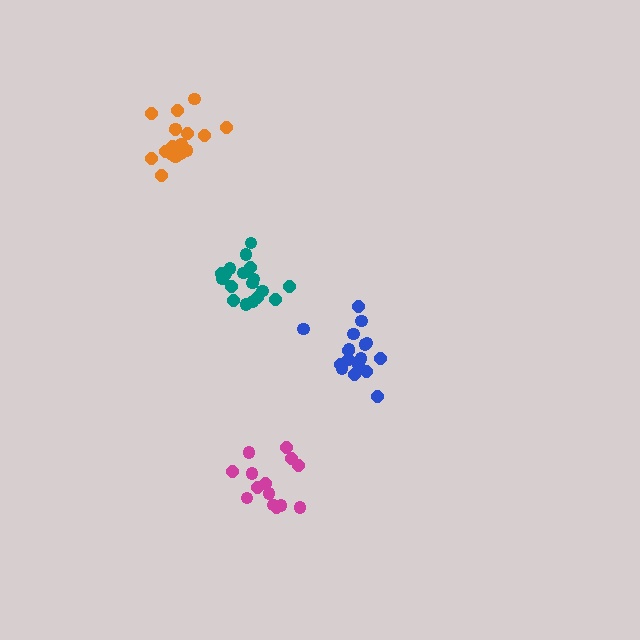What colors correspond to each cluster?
The clusters are colored: teal, blue, magenta, orange.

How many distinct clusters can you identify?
There are 4 distinct clusters.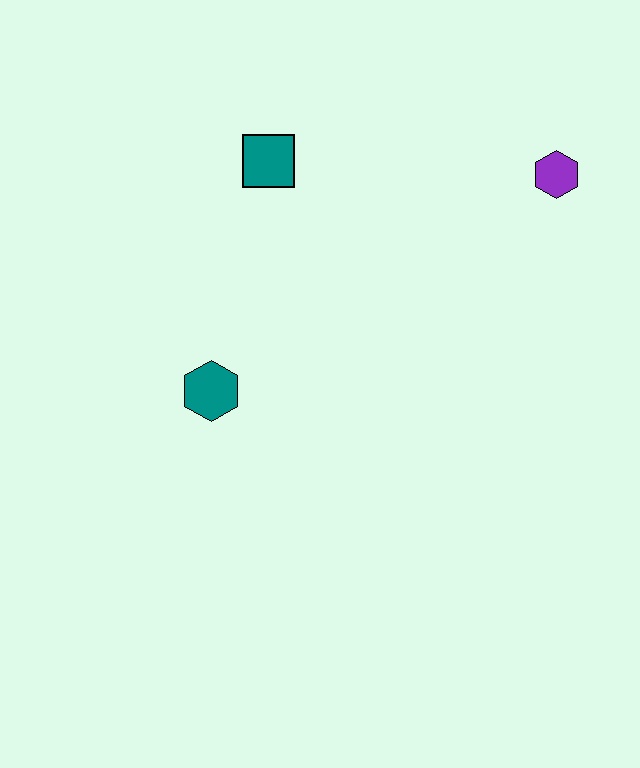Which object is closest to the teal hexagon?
The teal square is closest to the teal hexagon.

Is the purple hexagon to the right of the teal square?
Yes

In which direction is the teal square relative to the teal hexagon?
The teal square is above the teal hexagon.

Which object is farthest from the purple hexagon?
The teal hexagon is farthest from the purple hexagon.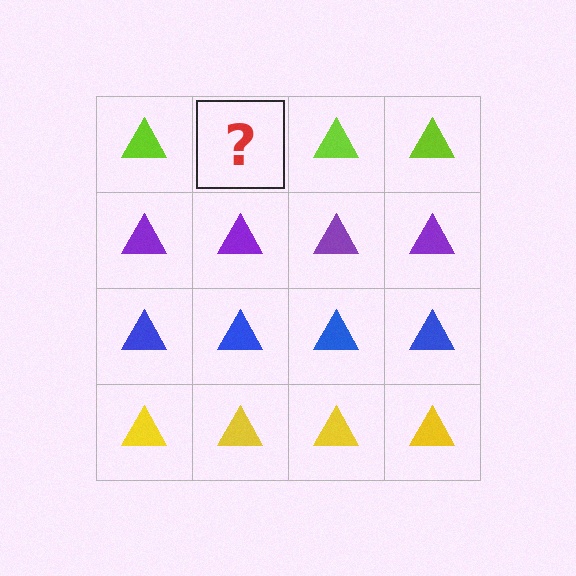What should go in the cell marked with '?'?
The missing cell should contain a lime triangle.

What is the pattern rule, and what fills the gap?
The rule is that each row has a consistent color. The gap should be filled with a lime triangle.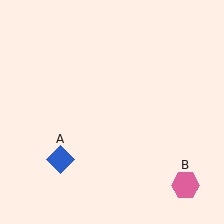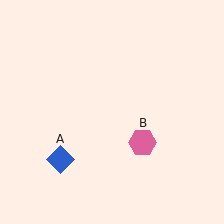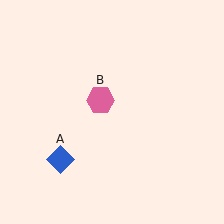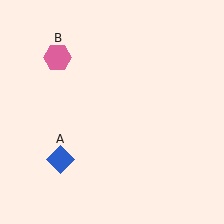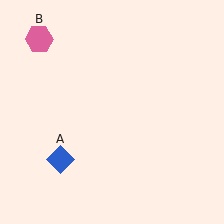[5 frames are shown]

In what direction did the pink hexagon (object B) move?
The pink hexagon (object B) moved up and to the left.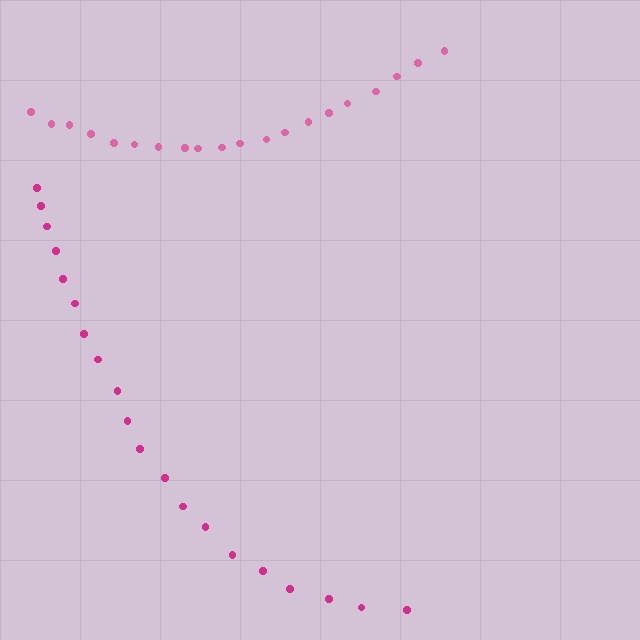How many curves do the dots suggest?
There are 2 distinct paths.